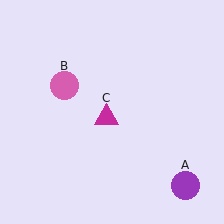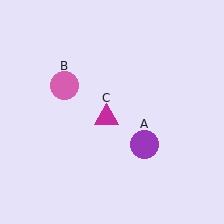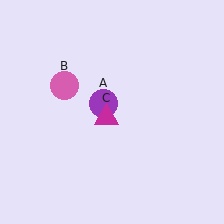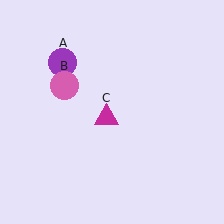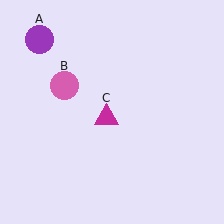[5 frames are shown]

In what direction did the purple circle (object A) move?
The purple circle (object A) moved up and to the left.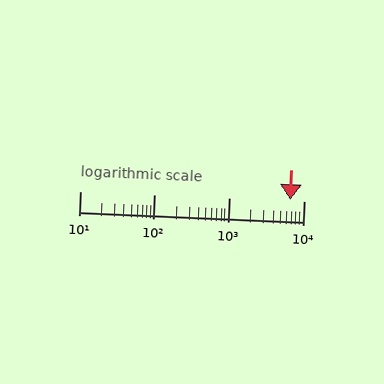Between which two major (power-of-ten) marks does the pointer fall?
The pointer is between 1000 and 10000.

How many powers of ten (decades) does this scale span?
The scale spans 3 decades, from 10 to 10000.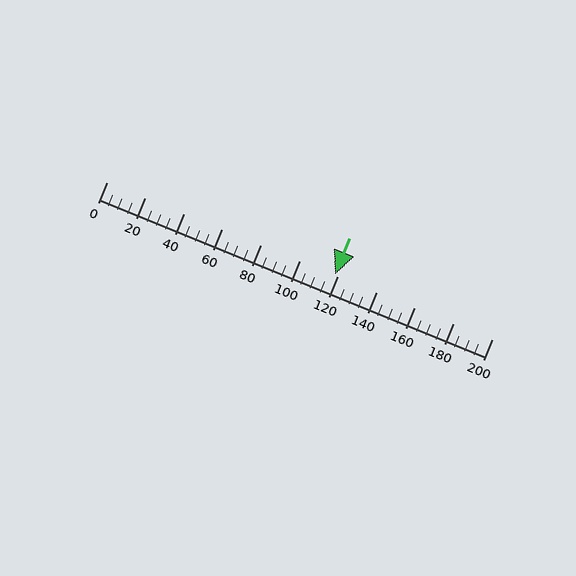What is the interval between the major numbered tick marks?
The major tick marks are spaced 20 units apart.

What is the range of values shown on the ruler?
The ruler shows values from 0 to 200.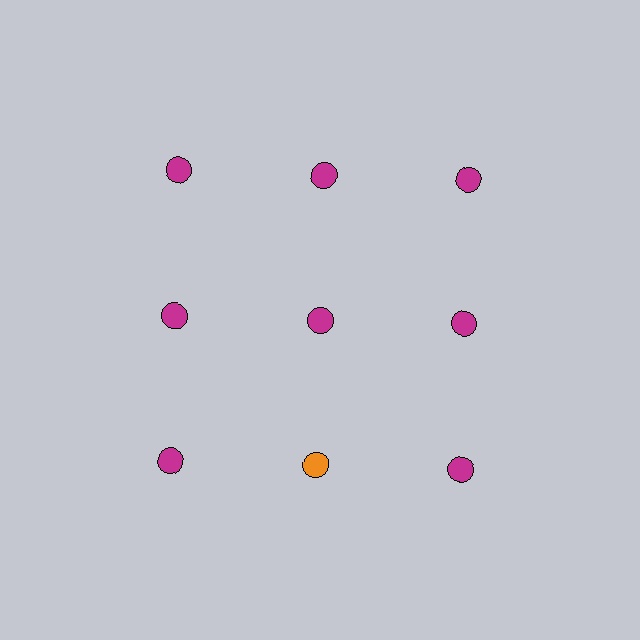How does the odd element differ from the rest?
It has a different color: orange instead of magenta.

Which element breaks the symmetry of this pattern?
The orange circle in the third row, second from left column breaks the symmetry. All other shapes are magenta circles.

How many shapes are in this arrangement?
There are 9 shapes arranged in a grid pattern.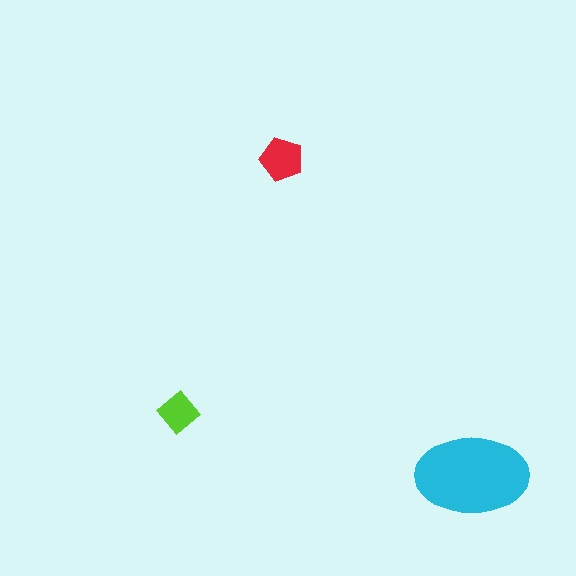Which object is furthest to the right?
The cyan ellipse is rightmost.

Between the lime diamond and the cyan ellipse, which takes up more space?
The cyan ellipse.